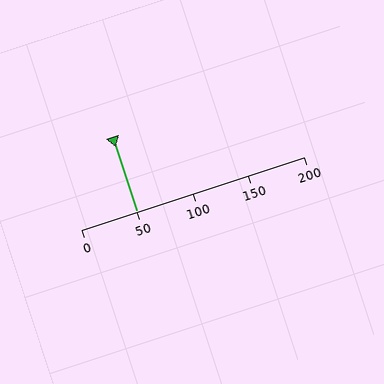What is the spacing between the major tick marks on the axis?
The major ticks are spaced 50 apart.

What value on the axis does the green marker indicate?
The marker indicates approximately 50.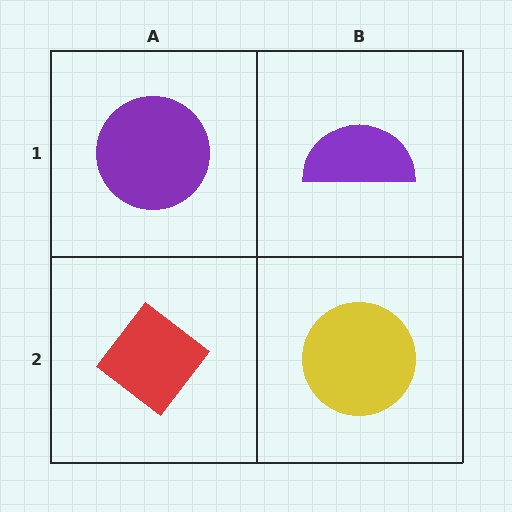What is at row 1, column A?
A purple circle.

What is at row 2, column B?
A yellow circle.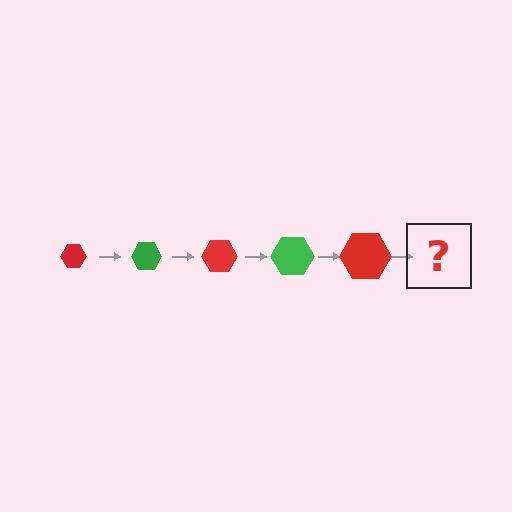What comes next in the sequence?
The next element should be a green hexagon, larger than the previous one.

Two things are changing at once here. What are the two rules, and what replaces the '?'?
The two rules are that the hexagon grows larger each step and the color cycles through red and green. The '?' should be a green hexagon, larger than the previous one.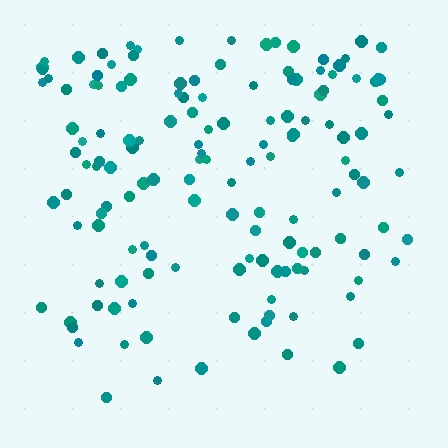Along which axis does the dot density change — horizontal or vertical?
Vertical.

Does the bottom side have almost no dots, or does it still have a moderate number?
Still a moderate number, just noticeably fewer than the top.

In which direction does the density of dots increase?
From bottom to top, with the top side densest.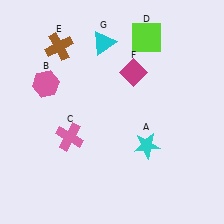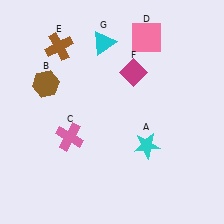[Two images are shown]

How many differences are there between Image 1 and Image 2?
There are 2 differences between the two images.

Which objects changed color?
B changed from pink to brown. D changed from lime to pink.